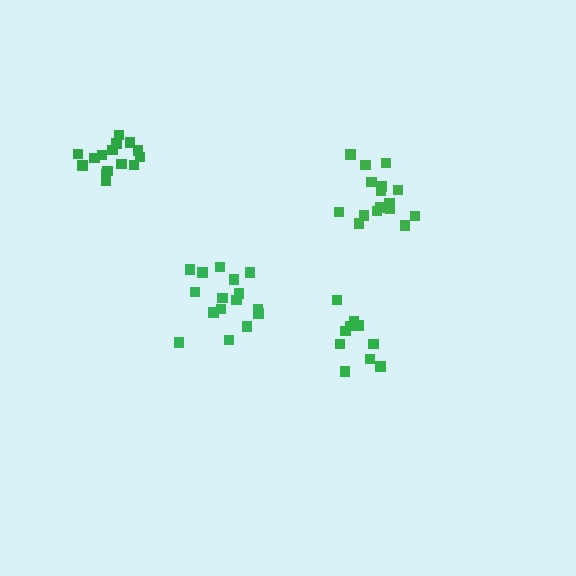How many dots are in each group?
Group 1: 16 dots, Group 2: 16 dots, Group 3: 11 dots, Group 4: 15 dots (58 total).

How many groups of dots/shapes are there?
There are 4 groups.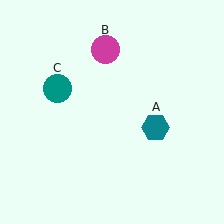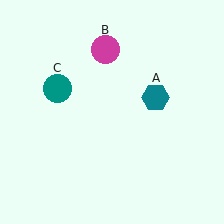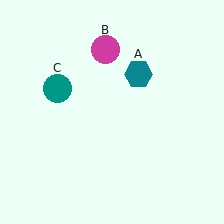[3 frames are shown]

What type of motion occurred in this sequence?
The teal hexagon (object A) rotated counterclockwise around the center of the scene.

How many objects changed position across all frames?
1 object changed position: teal hexagon (object A).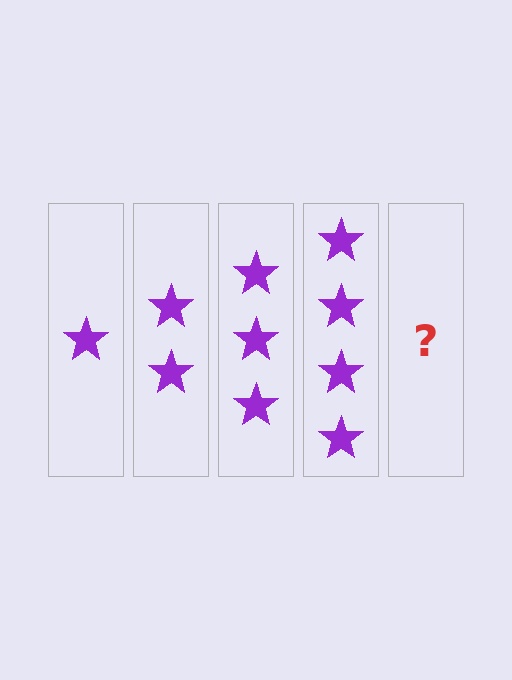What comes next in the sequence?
The next element should be 5 stars.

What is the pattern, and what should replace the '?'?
The pattern is that each step adds one more star. The '?' should be 5 stars.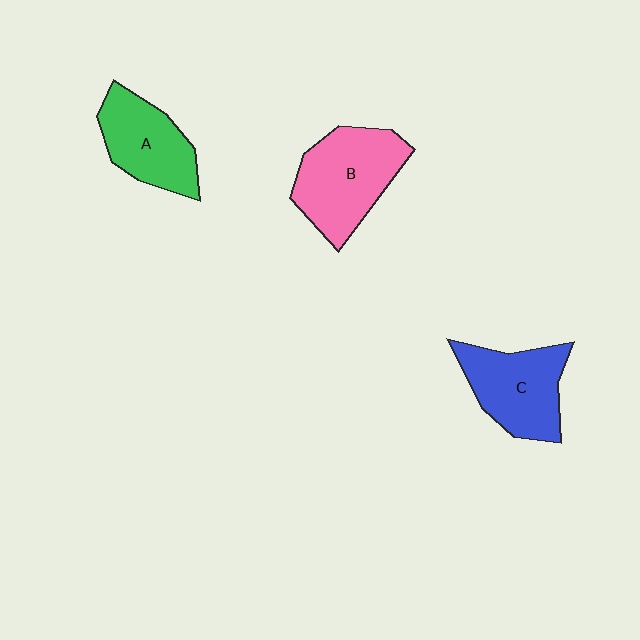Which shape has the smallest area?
Shape A (green).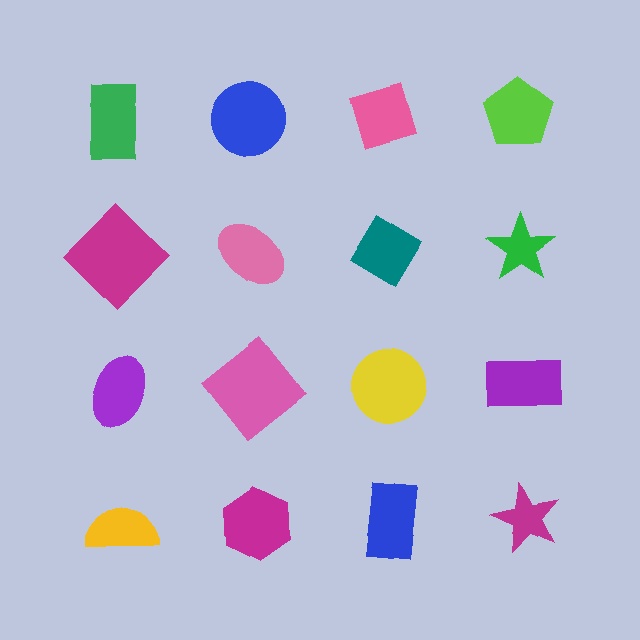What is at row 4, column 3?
A blue rectangle.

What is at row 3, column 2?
A pink diamond.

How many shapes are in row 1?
4 shapes.